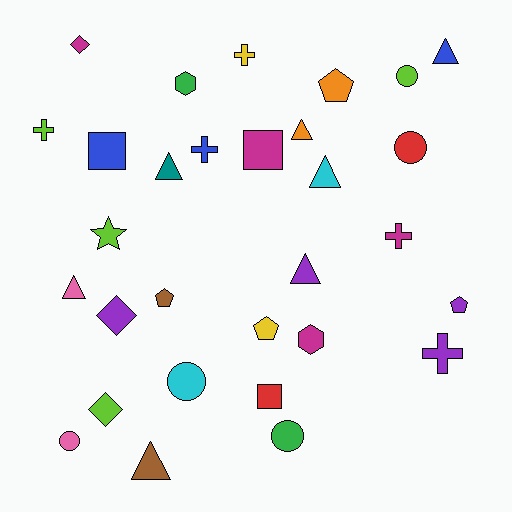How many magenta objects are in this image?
There are 4 magenta objects.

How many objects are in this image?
There are 30 objects.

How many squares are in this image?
There are 3 squares.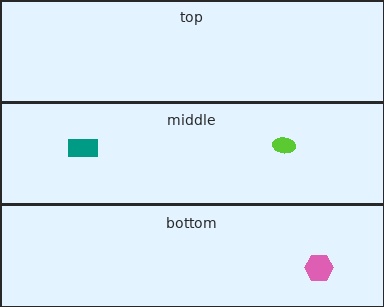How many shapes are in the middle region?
2.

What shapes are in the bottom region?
The pink hexagon.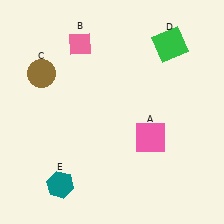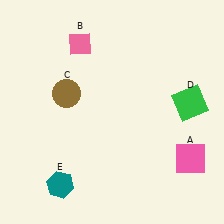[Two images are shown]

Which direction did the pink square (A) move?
The pink square (A) moved right.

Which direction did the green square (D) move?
The green square (D) moved down.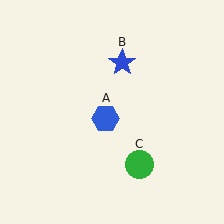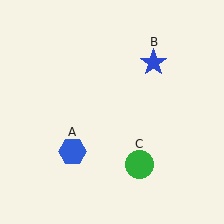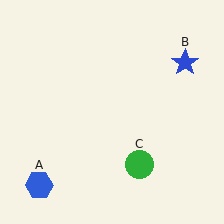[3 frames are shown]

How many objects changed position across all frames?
2 objects changed position: blue hexagon (object A), blue star (object B).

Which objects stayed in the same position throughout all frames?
Green circle (object C) remained stationary.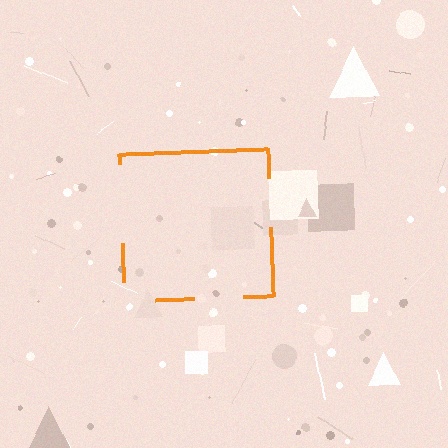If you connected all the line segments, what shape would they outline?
They would outline a square.